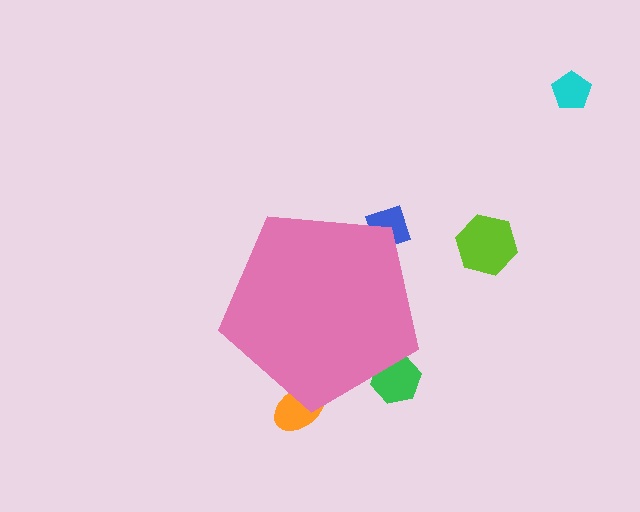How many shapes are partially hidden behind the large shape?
3 shapes are partially hidden.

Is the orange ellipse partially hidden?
Yes, the orange ellipse is partially hidden behind the pink pentagon.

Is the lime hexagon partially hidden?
No, the lime hexagon is fully visible.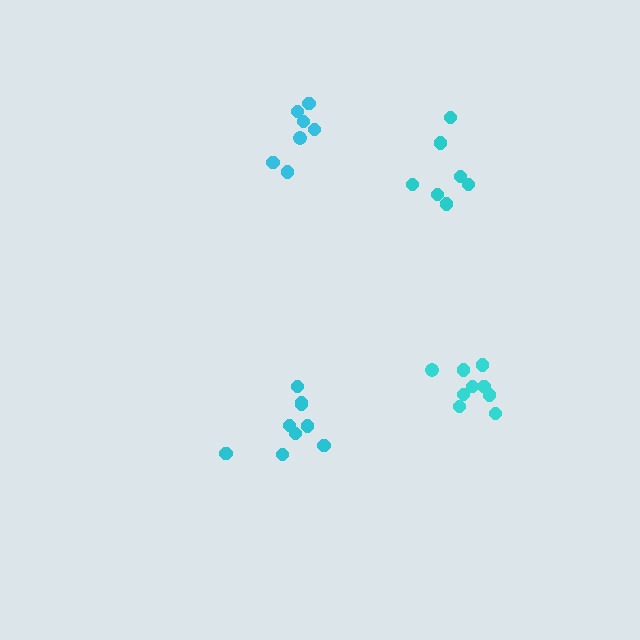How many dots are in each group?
Group 1: 9 dots, Group 2: 9 dots, Group 3: 7 dots, Group 4: 7 dots (32 total).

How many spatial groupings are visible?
There are 4 spatial groupings.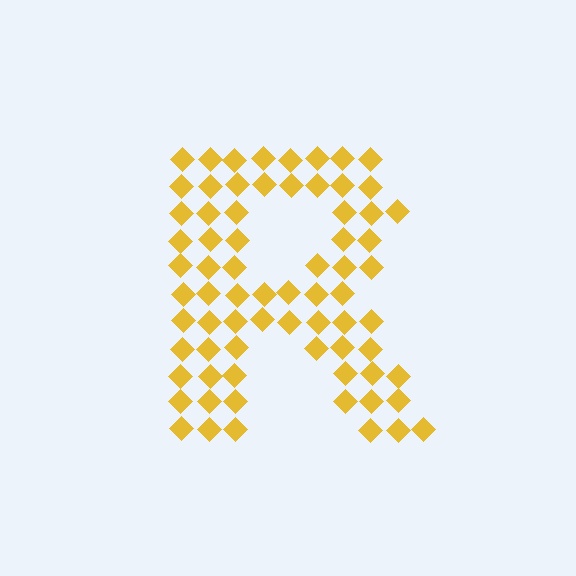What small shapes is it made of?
It is made of small diamonds.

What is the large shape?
The large shape is the letter R.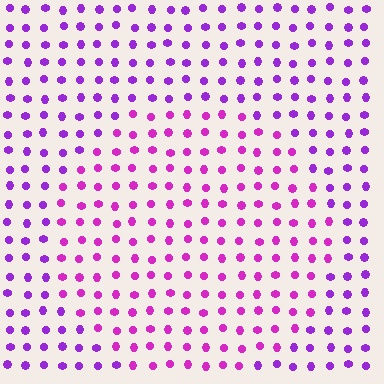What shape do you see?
I see a circle.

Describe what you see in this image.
The image is filled with small purple elements in a uniform arrangement. A circle-shaped region is visible where the elements are tinted to a slightly different hue, forming a subtle color boundary.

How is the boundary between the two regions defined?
The boundary is defined purely by a slight shift in hue (about 27 degrees). Spacing, size, and orientation are identical on both sides.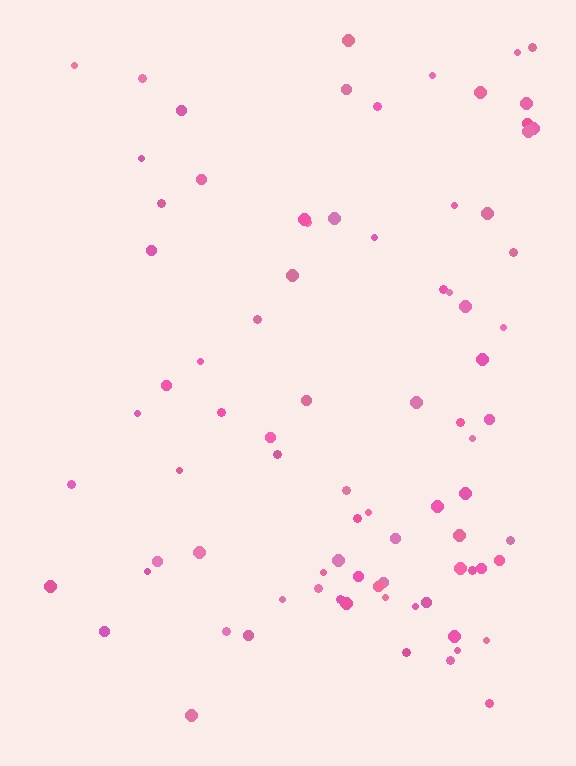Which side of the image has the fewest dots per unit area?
The left.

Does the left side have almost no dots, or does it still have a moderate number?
Still a moderate number, just noticeably fewer than the right.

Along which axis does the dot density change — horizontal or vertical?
Horizontal.